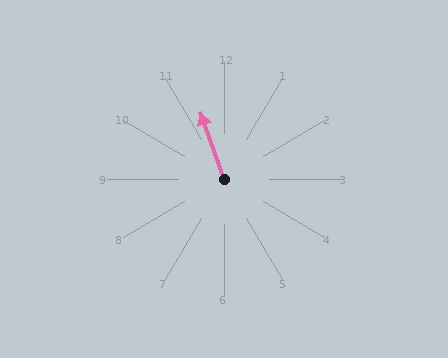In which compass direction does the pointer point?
North.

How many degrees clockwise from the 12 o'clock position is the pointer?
Approximately 340 degrees.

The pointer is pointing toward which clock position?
Roughly 11 o'clock.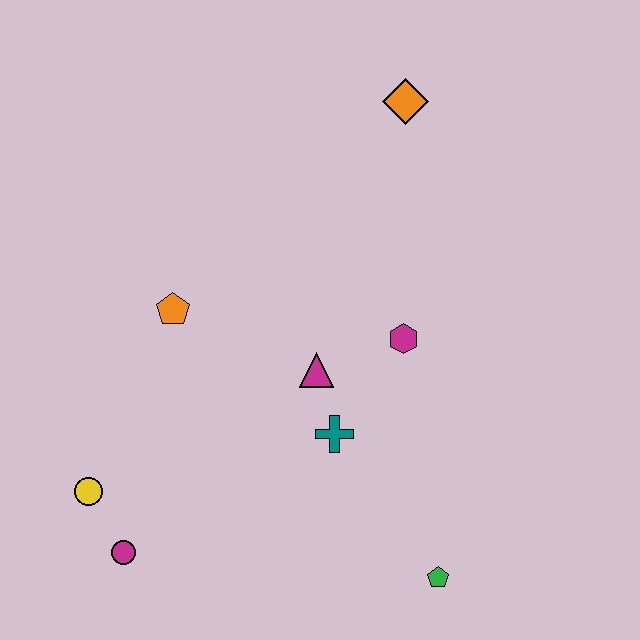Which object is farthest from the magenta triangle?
The orange diamond is farthest from the magenta triangle.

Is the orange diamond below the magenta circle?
No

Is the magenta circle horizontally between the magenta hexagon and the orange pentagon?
No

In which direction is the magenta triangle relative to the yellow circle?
The magenta triangle is to the right of the yellow circle.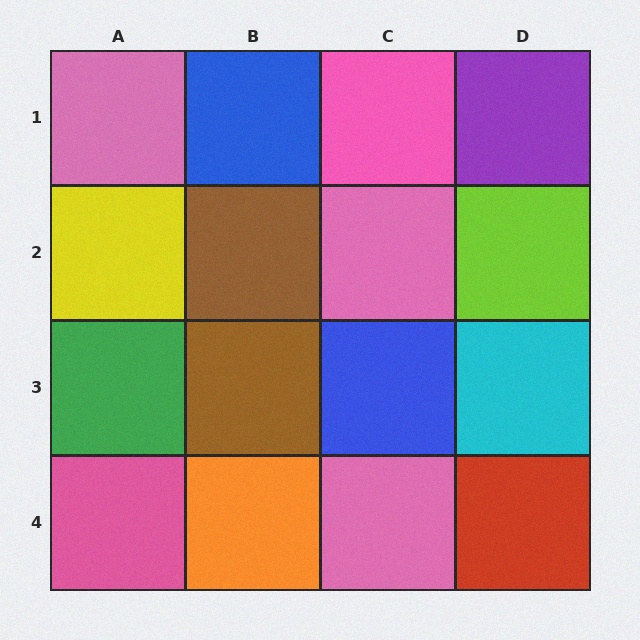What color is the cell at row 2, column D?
Lime.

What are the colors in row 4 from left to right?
Pink, orange, pink, red.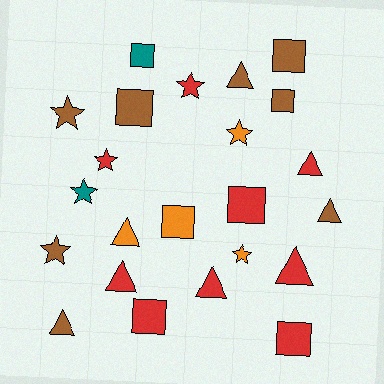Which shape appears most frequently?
Triangle, with 8 objects.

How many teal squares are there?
There is 1 teal square.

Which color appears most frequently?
Red, with 9 objects.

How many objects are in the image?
There are 23 objects.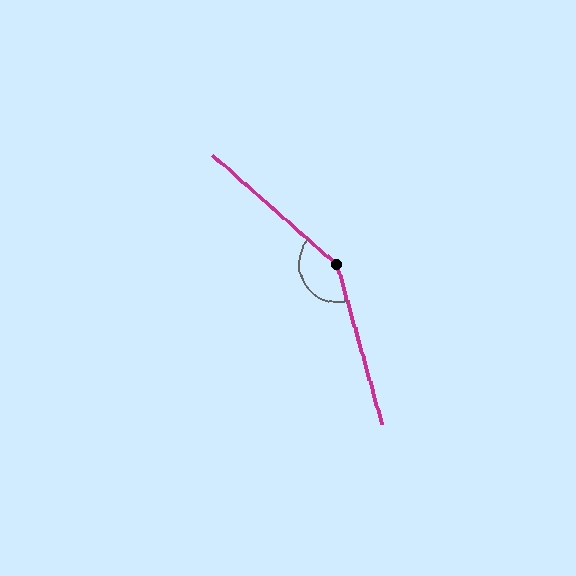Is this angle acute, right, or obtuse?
It is obtuse.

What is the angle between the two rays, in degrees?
Approximately 147 degrees.